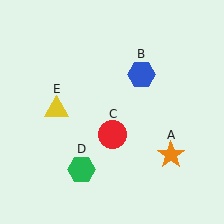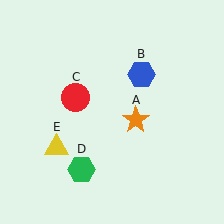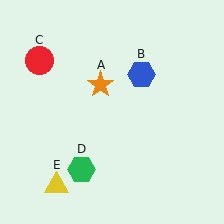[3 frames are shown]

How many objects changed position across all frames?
3 objects changed position: orange star (object A), red circle (object C), yellow triangle (object E).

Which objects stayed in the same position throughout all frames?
Blue hexagon (object B) and green hexagon (object D) remained stationary.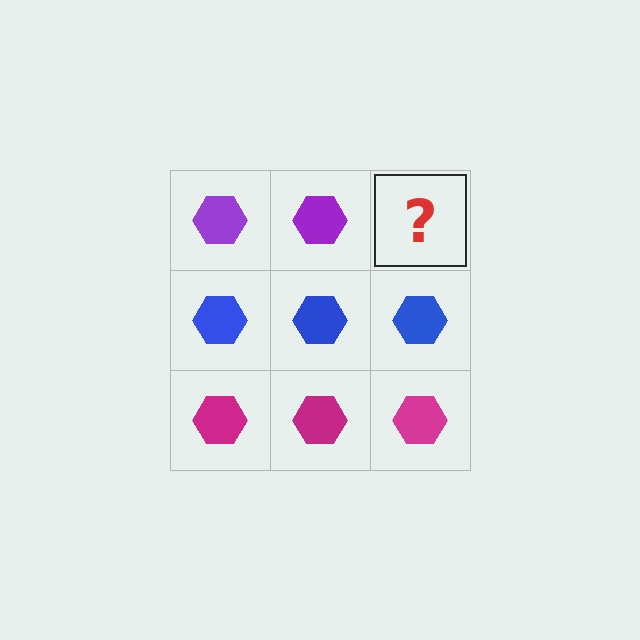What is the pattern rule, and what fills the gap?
The rule is that each row has a consistent color. The gap should be filled with a purple hexagon.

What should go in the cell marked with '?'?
The missing cell should contain a purple hexagon.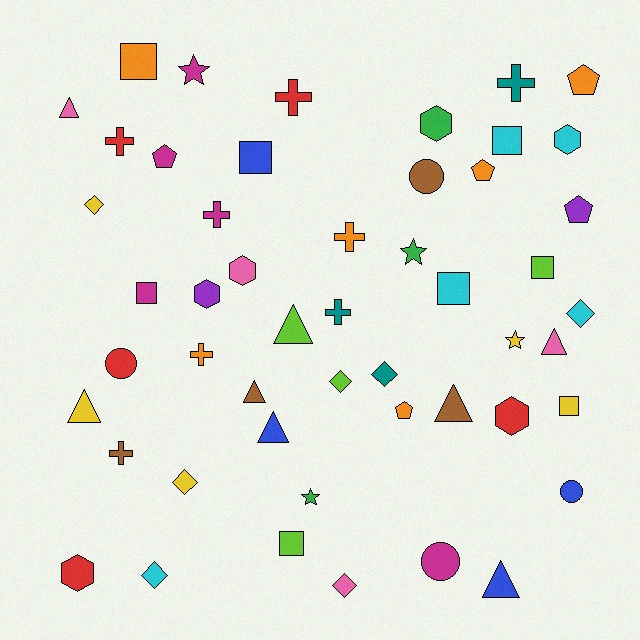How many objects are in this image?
There are 50 objects.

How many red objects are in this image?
There are 5 red objects.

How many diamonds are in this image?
There are 7 diamonds.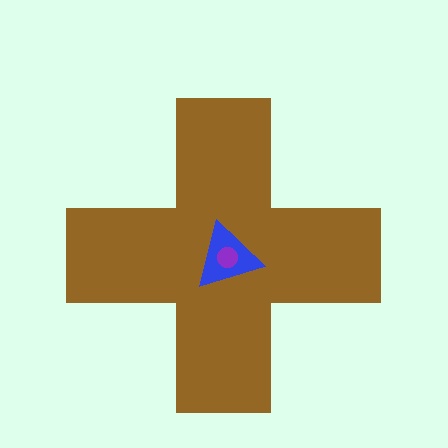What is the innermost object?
The purple circle.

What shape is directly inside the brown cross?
The blue triangle.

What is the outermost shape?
The brown cross.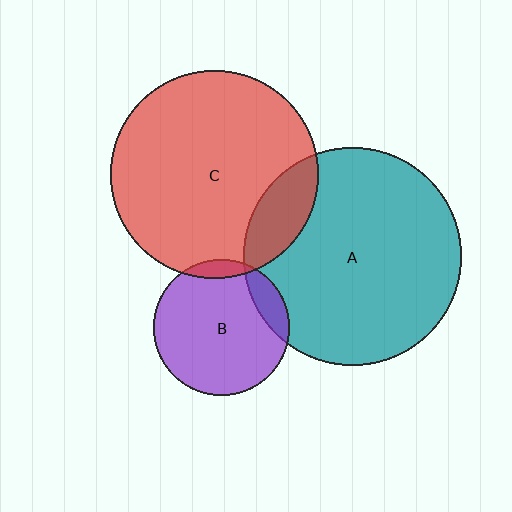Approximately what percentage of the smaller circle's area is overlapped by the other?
Approximately 10%.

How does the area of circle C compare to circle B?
Approximately 2.4 times.